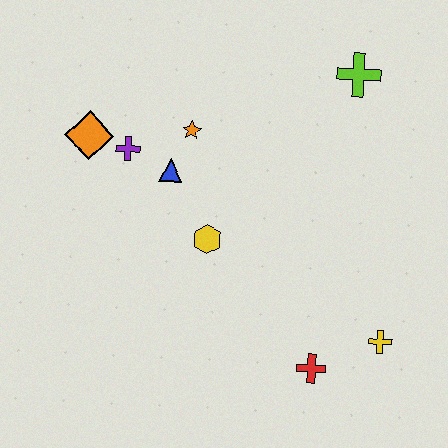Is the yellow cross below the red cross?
No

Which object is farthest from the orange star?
The yellow cross is farthest from the orange star.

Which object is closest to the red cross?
The yellow cross is closest to the red cross.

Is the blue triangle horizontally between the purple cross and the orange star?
Yes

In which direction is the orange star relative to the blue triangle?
The orange star is above the blue triangle.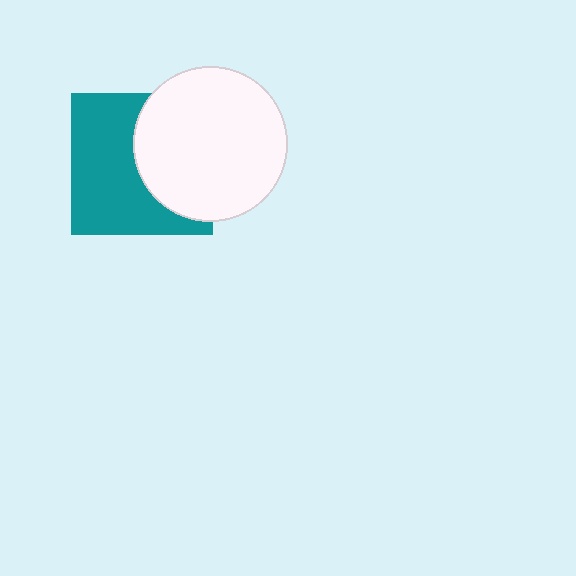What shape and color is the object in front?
The object in front is a white circle.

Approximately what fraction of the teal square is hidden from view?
Roughly 43% of the teal square is hidden behind the white circle.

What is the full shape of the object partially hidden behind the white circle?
The partially hidden object is a teal square.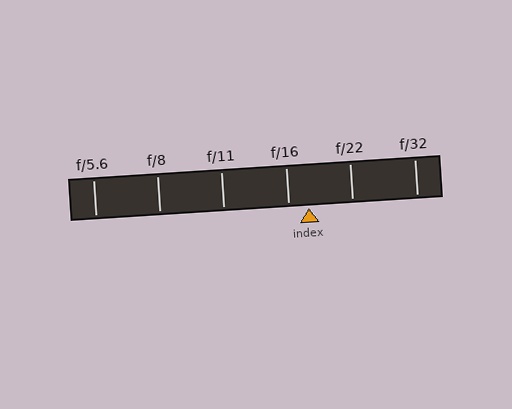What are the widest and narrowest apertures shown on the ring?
The widest aperture shown is f/5.6 and the narrowest is f/32.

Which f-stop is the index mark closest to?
The index mark is closest to f/16.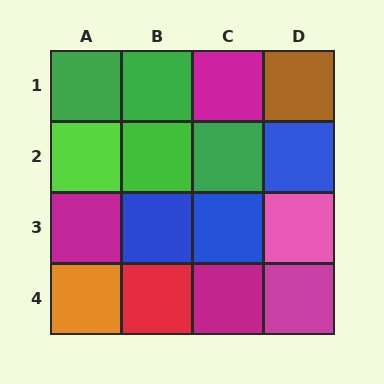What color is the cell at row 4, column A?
Orange.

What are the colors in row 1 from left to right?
Green, green, magenta, brown.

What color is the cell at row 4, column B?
Red.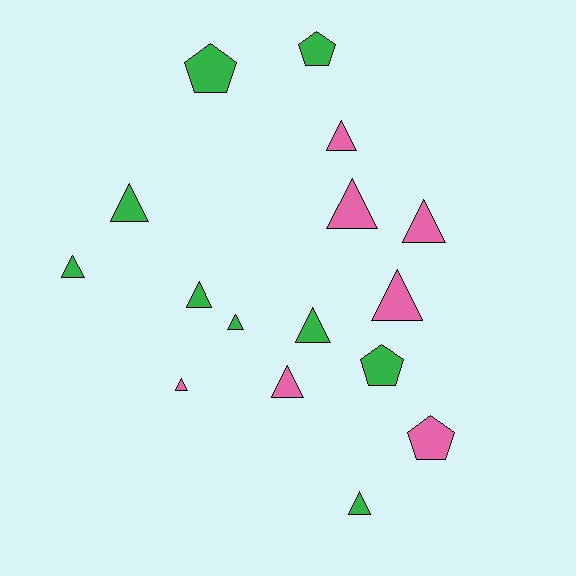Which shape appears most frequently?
Triangle, with 12 objects.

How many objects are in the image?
There are 16 objects.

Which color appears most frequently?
Green, with 9 objects.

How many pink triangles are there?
There are 6 pink triangles.